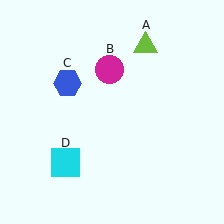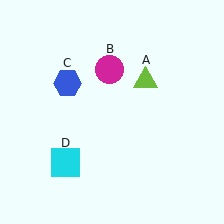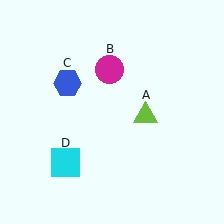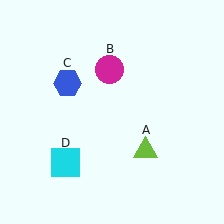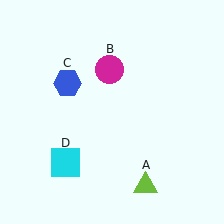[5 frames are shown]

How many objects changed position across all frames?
1 object changed position: lime triangle (object A).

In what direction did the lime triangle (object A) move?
The lime triangle (object A) moved down.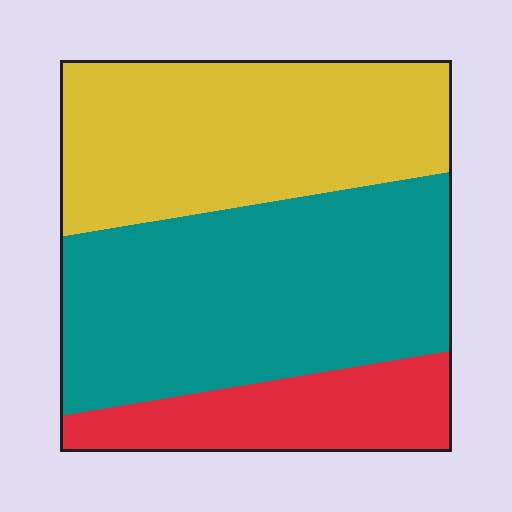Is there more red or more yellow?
Yellow.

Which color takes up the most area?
Teal, at roughly 45%.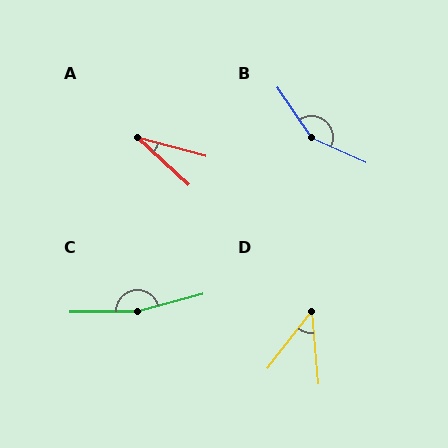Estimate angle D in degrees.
Approximately 43 degrees.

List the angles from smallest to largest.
A (28°), D (43°), B (148°), C (165°).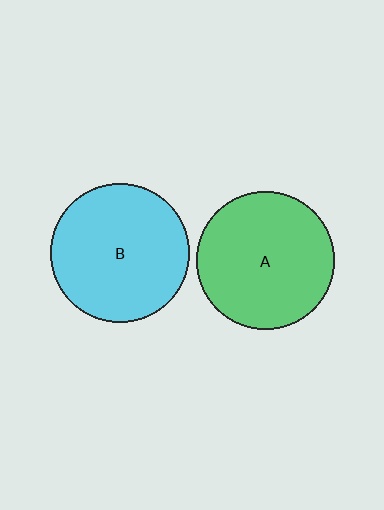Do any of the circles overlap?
No, none of the circles overlap.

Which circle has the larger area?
Circle B (cyan).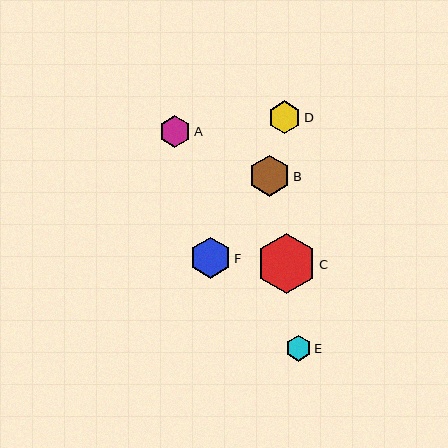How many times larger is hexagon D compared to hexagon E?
Hexagon D is approximately 1.3 times the size of hexagon E.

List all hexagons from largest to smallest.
From largest to smallest: C, B, F, D, A, E.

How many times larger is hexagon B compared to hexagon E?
Hexagon B is approximately 1.6 times the size of hexagon E.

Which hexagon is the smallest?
Hexagon E is the smallest with a size of approximately 26 pixels.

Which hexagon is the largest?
Hexagon C is the largest with a size of approximately 60 pixels.